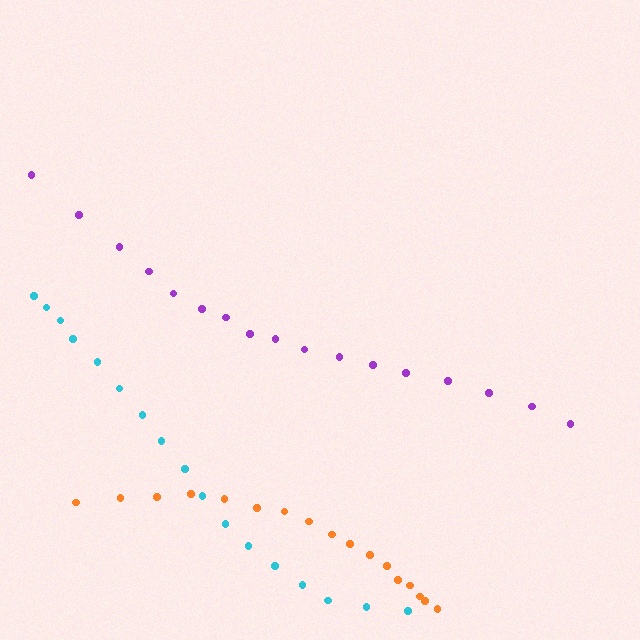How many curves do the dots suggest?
There are 3 distinct paths.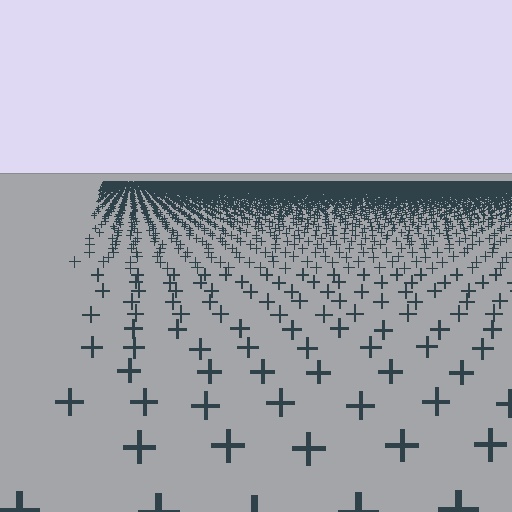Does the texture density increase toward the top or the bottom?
Density increases toward the top.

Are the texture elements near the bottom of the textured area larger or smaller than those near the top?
Larger. Near the bottom, elements are closer to the viewer and appear at a bigger on-screen size.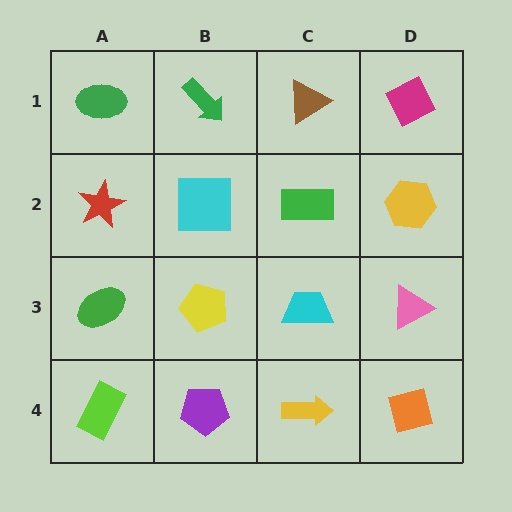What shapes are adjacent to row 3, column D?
A yellow hexagon (row 2, column D), an orange square (row 4, column D), a cyan trapezoid (row 3, column C).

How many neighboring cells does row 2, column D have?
3.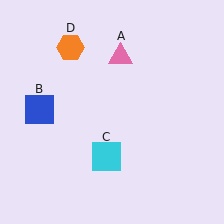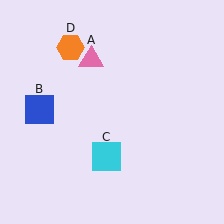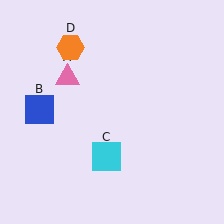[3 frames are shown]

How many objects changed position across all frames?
1 object changed position: pink triangle (object A).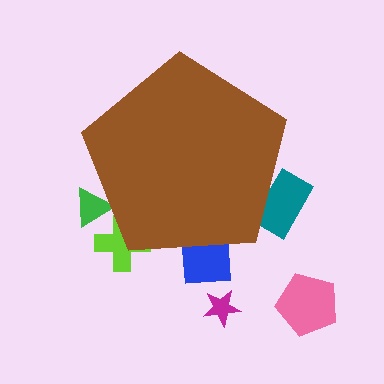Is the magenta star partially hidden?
No, the magenta star is fully visible.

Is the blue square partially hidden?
Yes, the blue square is partially hidden behind the brown pentagon.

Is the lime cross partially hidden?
Yes, the lime cross is partially hidden behind the brown pentagon.